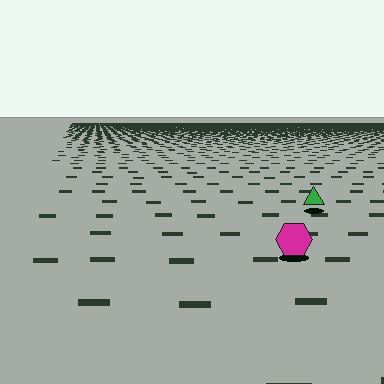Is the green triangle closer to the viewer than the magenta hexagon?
No. The magenta hexagon is closer — you can tell from the texture gradient: the ground texture is coarser near it.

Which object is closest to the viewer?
The magenta hexagon is closest. The texture marks near it are larger and more spread out.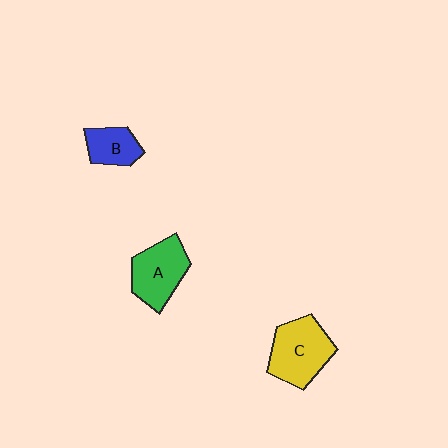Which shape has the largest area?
Shape C (yellow).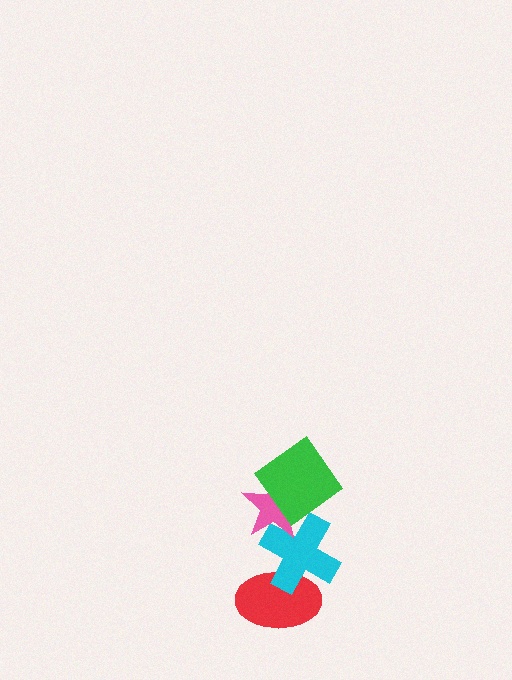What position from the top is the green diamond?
The green diamond is 1st from the top.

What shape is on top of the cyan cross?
The pink star is on top of the cyan cross.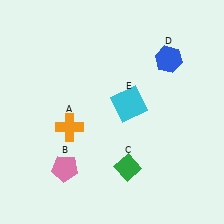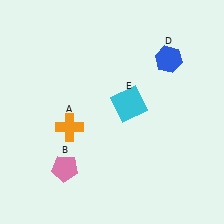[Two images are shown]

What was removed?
The green diamond (C) was removed in Image 2.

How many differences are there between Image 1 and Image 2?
There is 1 difference between the two images.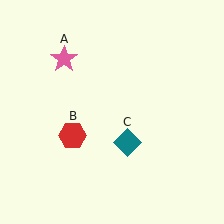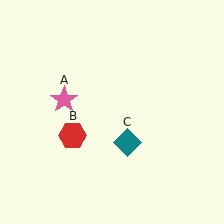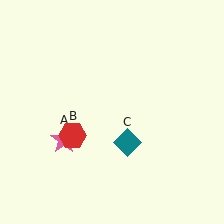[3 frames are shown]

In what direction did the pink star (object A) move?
The pink star (object A) moved down.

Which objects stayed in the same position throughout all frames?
Red hexagon (object B) and teal diamond (object C) remained stationary.